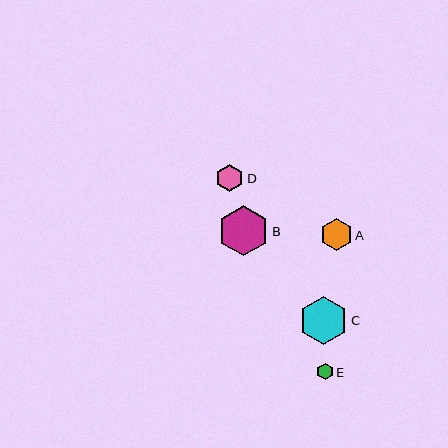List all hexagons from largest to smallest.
From largest to smallest: B, C, A, D, E.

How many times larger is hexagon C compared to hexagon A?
Hexagon C is approximately 1.5 times the size of hexagon A.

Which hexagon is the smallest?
Hexagon E is the smallest with a size of approximately 16 pixels.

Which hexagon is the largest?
Hexagon B is the largest with a size of approximately 50 pixels.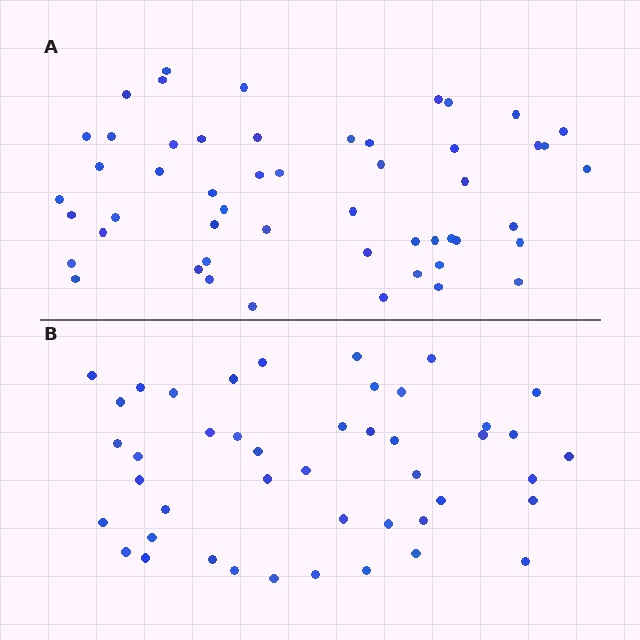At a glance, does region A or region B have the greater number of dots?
Region A (the top region) has more dots.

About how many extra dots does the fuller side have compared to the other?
Region A has roughly 8 or so more dots than region B.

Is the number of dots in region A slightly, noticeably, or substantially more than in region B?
Region A has only slightly more — the two regions are fairly close. The ratio is roughly 1.2 to 1.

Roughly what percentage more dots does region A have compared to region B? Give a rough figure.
About 15% more.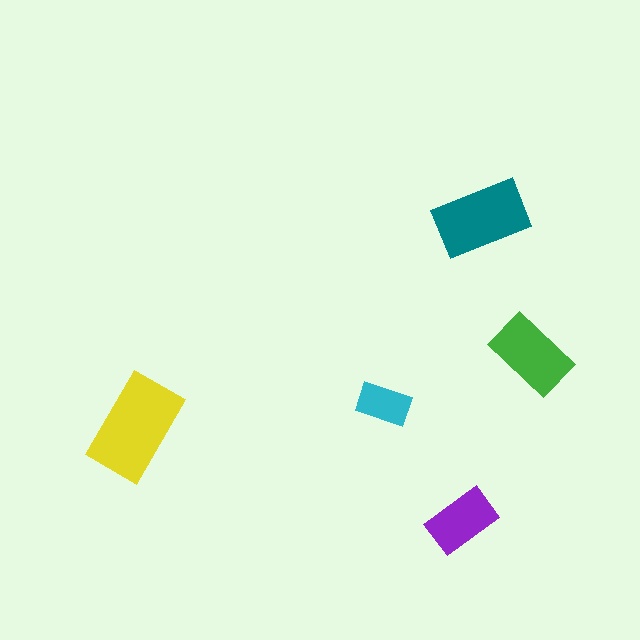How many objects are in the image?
There are 5 objects in the image.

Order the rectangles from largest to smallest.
the yellow one, the teal one, the green one, the purple one, the cyan one.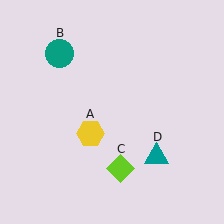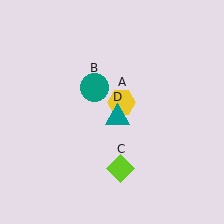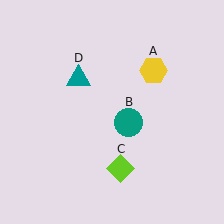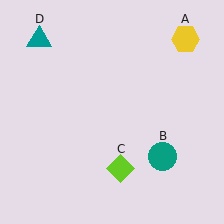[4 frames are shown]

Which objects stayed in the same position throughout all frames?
Lime diamond (object C) remained stationary.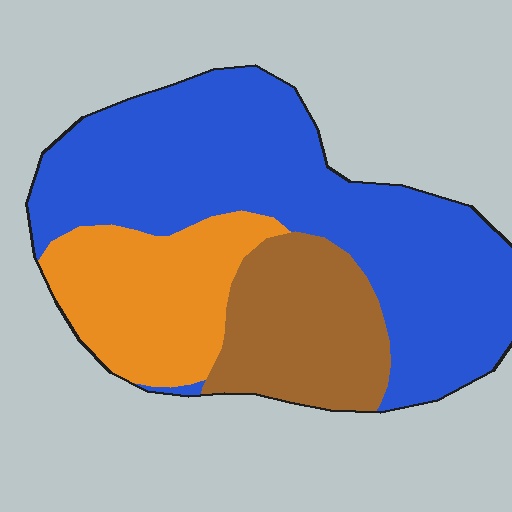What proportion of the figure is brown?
Brown covers around 20% of the figure.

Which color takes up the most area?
Blue, at roughly 55%.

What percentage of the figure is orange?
Orange covers about 20% of the figure.